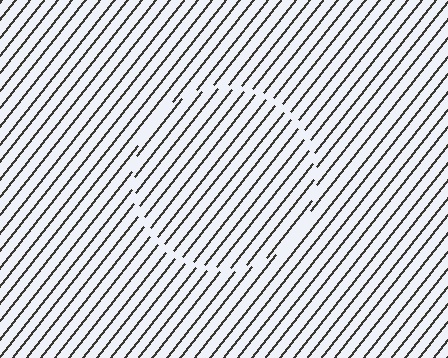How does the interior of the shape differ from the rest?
The interior of the shape contains the same grating, shifted by half a period — the contour is defined by the phase discontinuity where line-ends from the inner and outer gratings abut.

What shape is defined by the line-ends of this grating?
An illusory circle. The interior of the shape contains the same grating, shifted by half a period — the contour is defined by the phase discontinuity where line-ends from the inner and outer gratings abut.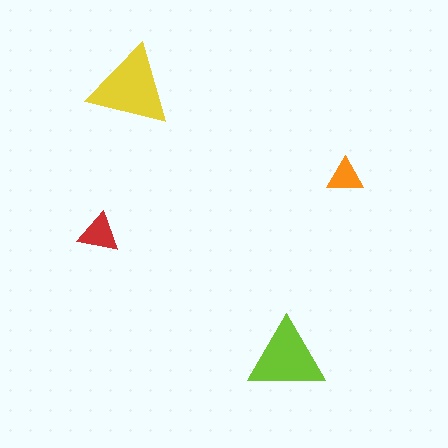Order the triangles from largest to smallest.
the yellow one, the lime one, the red one, the orange one.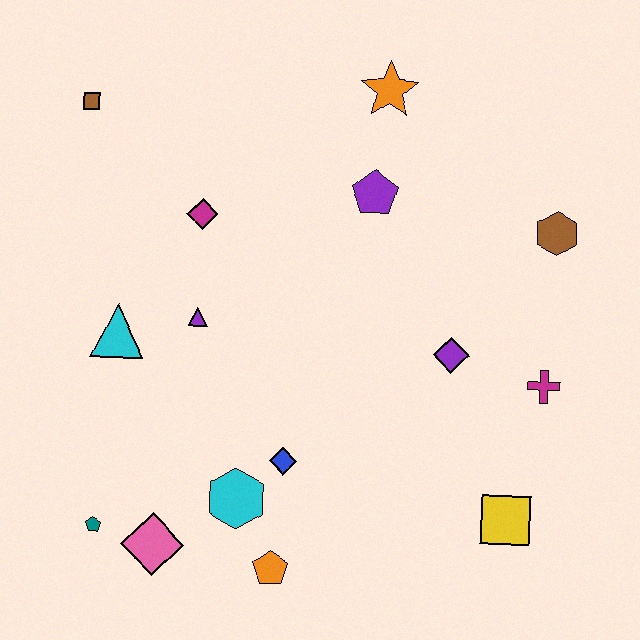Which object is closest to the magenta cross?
The purple diamond is closest to the magenta cross.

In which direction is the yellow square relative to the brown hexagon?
The yellow square is below the brown hexagon.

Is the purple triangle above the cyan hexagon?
Yes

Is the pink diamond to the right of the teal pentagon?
Yes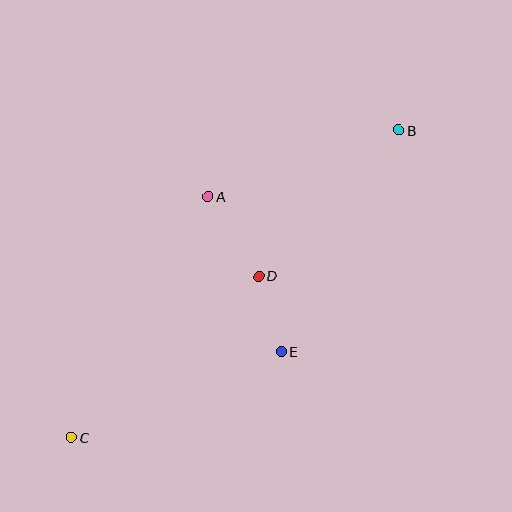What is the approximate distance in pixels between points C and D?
The distance between C and D is approximately 247 pixels.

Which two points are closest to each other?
Points D and E are closest to each other.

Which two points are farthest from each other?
Points B and C are farthest from each other.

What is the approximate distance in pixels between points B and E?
The distance between B and E is approximately 250 pixels.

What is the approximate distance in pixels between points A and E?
The distance between A and E is approximately 171 pixels.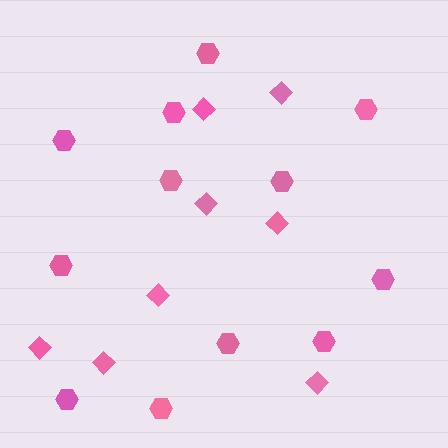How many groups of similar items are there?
There are 2 groups: one group of hexagons (12) and one group of diamonds (8).